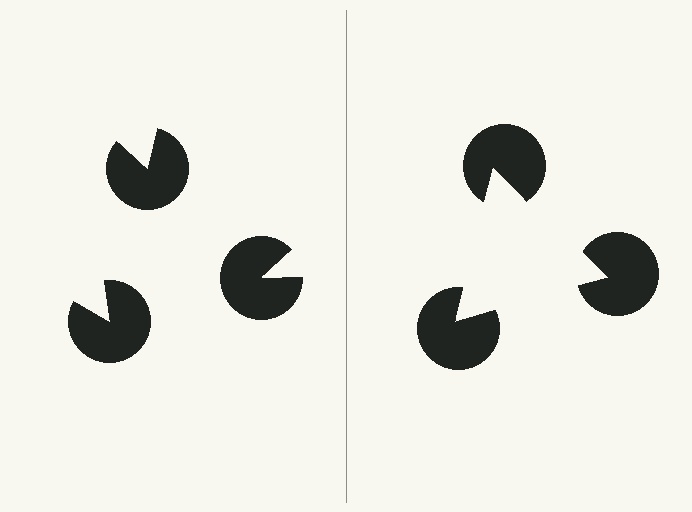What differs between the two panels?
The pac-man discs are positioned identically on both sides; only the wedge orientations differ. On the right they align to a triangle; on the left they are misaligned.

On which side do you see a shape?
An illusory triangle appears on the right side. On the left side the wedge cuts are rotated, so no coherent shape forms.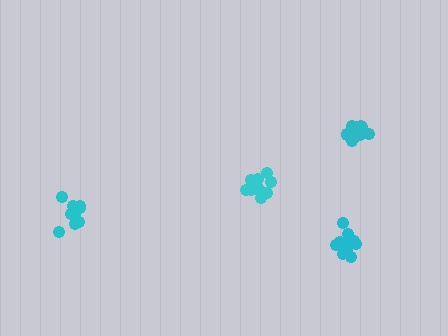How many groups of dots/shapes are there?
There are 4 groups.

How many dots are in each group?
Group 1: 15 dots, Group 2: 15 dots, Group 3: 14 dots, Group 4: 11 dots (55 total).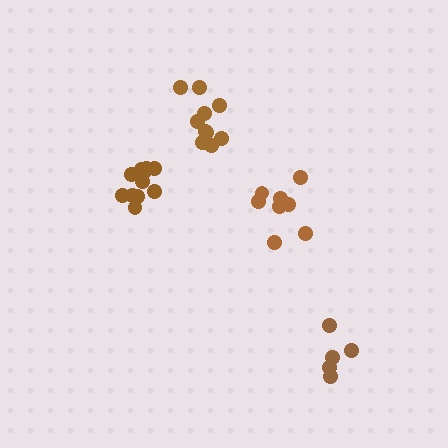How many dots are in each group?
Group 1: 8 dots, Group 2: 10 dots, Group 3: 5 dots, Group 4: 11 dots (34 total).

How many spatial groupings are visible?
There are 4 spatial groupings.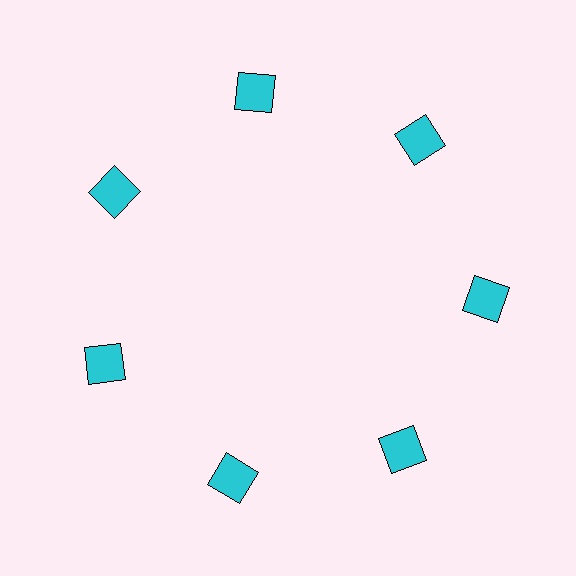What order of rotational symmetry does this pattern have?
This pattern has 7-fold rotational symmetry.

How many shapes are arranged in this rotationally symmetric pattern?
There are 7 shapes, arranged in 7 groups of 1.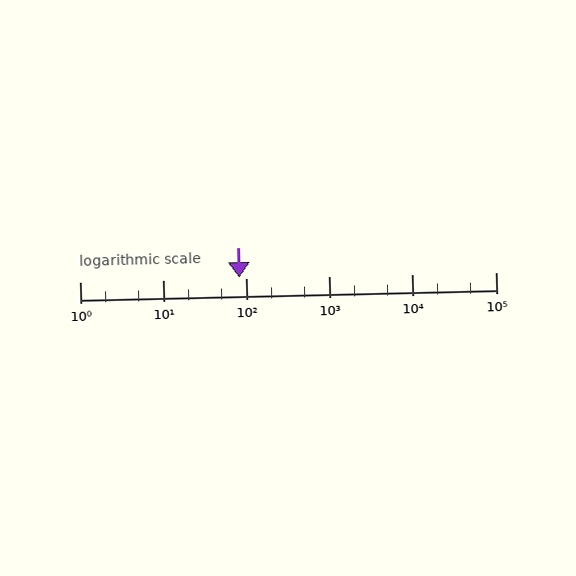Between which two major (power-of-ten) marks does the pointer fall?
The pointer is between 10 and 100.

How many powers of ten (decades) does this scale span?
The scale spans 5 decades, from 1 to 100000.